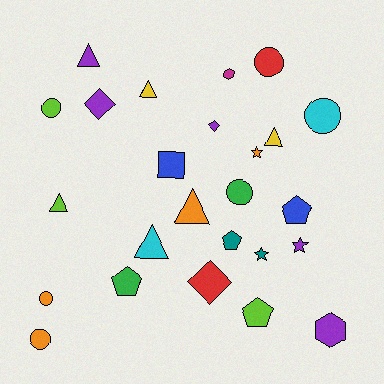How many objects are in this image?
There are 25 objects.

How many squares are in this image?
There is 1 square.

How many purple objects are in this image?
There are 5 purple objects.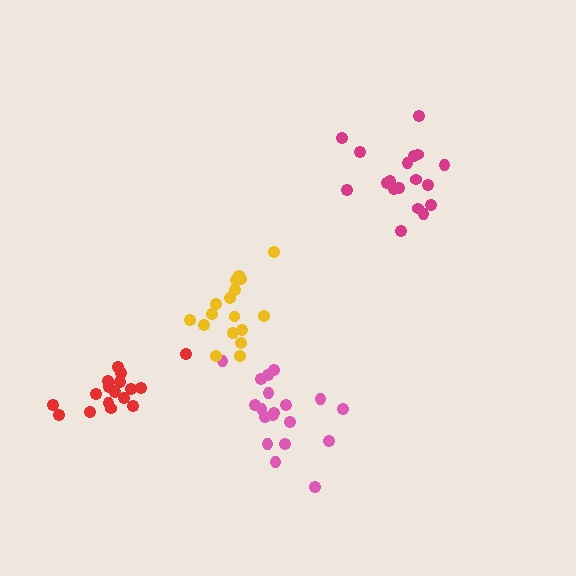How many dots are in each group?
Group 1: 17 dots, Group 2: 18 dots, Group 3: 19 dots, Group 4: 17 dots (71 total).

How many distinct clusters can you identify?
There are 4 distinct clusters.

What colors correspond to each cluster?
The clusters are colored: red, magenta, pink, yellow.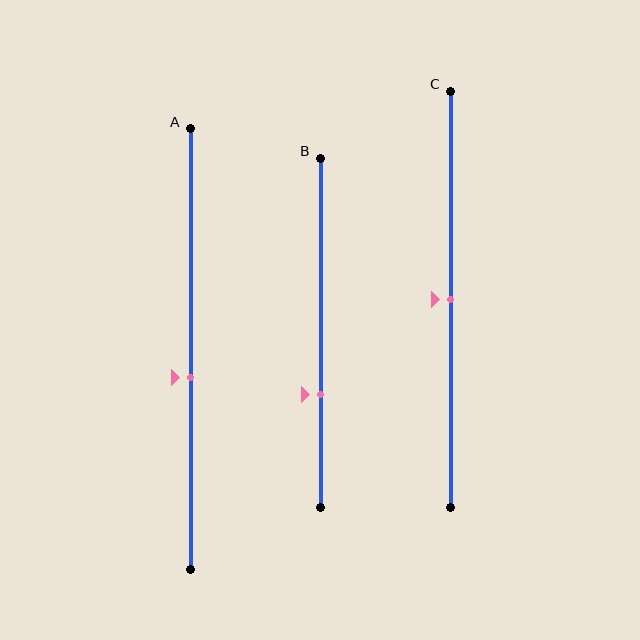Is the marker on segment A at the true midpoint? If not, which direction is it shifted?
No, the marker on segment A is shifted downward by about 6% of the segment length.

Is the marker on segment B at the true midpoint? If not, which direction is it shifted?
No, the marker on segment B is shifted downward by about 17% of the segment length.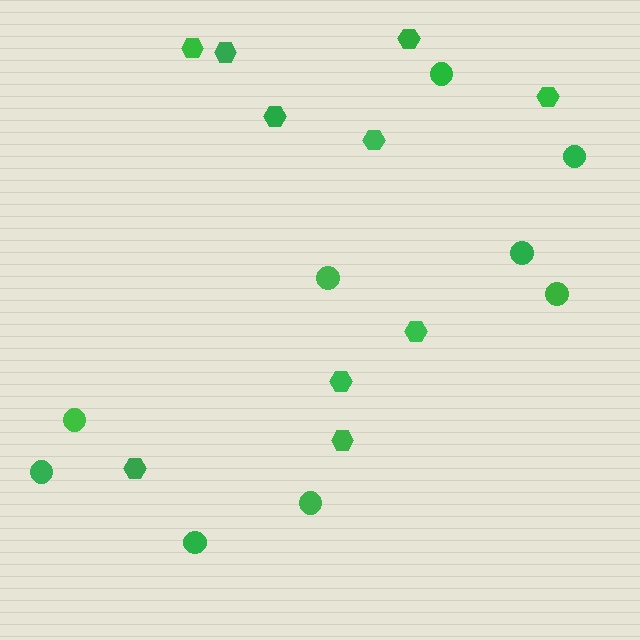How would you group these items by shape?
There are 2 groups: one group of hexagons (10) and one group of circles (9).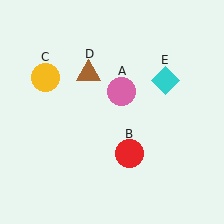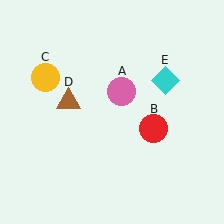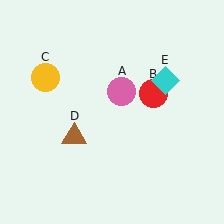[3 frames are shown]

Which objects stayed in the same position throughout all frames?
Pink circle (object A) and yellow circle (object C) and cyan diamond (object E) remained stationary.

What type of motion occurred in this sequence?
The red circle (object B), brown triangle (object D) rotated counterclockwise around the center of the scene.